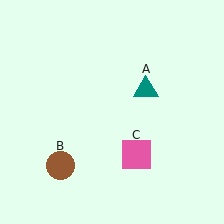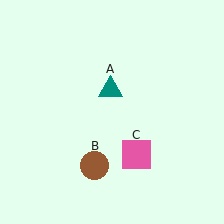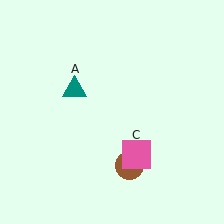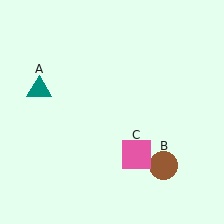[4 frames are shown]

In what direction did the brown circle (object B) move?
The brown circle (object B) moved right.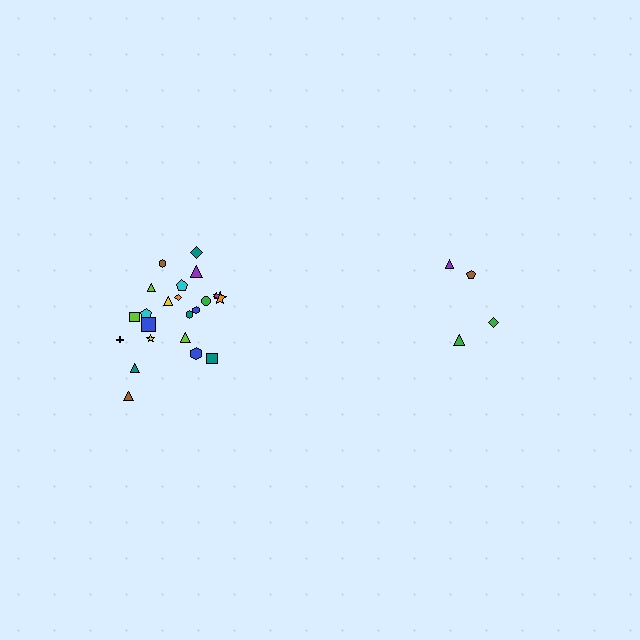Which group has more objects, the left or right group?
The left group.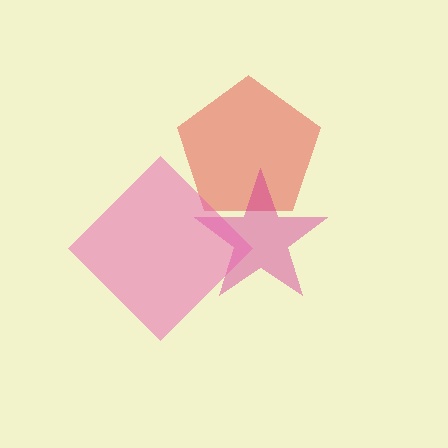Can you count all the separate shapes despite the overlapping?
Yes, there are 3 separate shapes.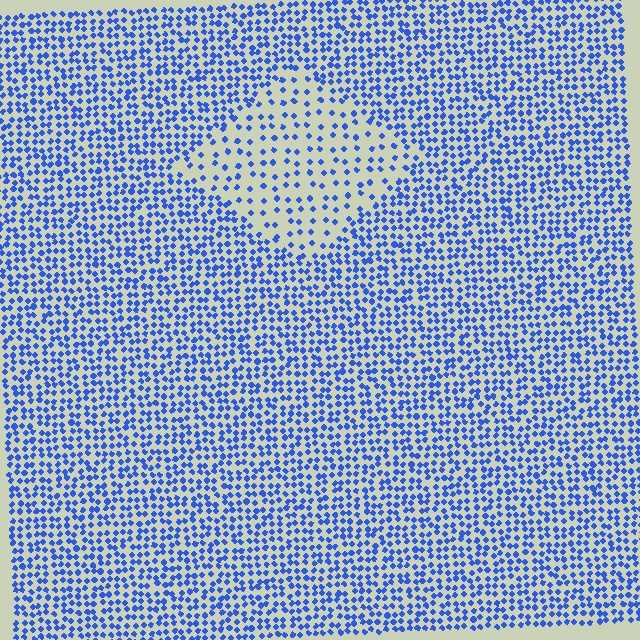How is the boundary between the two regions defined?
The boundary is defined by a change in element density (approximately 2.3x ratio). All elements are the same color, size, and shape.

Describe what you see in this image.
The image contains small blue elements arranged at two different densities. A diamond-shaped region is visible where the elements are less densely packed than the surrounding area.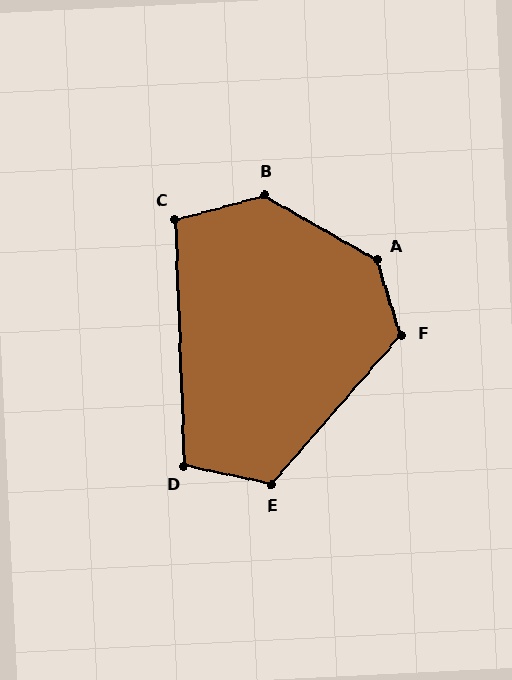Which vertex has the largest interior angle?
A, at approximately 138 degrees.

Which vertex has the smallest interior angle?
C, at approximately 103 degrees.